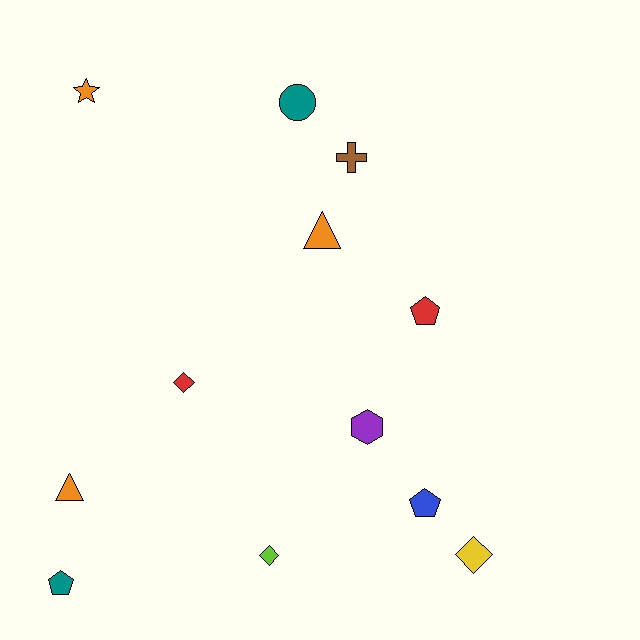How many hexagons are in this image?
There is 1 hexagon.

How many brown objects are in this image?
There is 1 brown object.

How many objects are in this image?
There are 12 objects.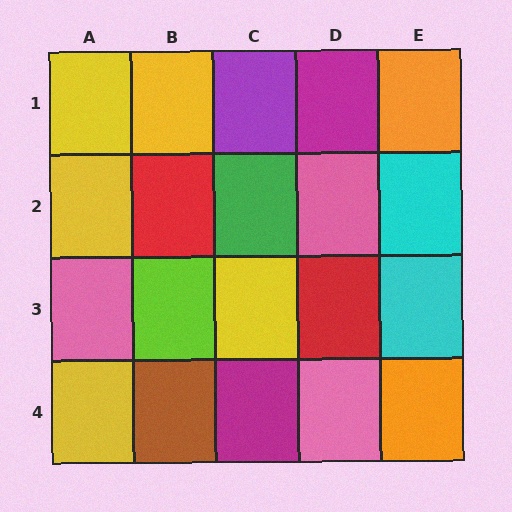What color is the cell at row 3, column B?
Lime.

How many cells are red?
2 cells are red.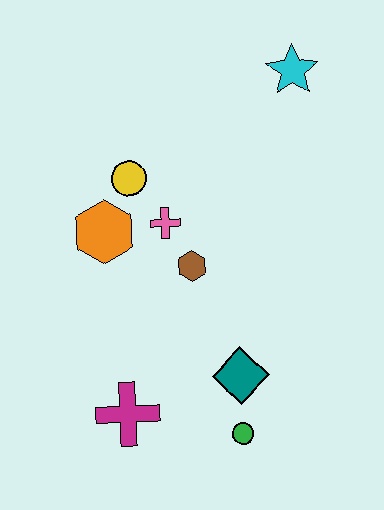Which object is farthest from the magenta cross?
The cyan star is farthest from the magenta cross.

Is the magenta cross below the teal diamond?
Yes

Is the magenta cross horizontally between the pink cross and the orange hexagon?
Yes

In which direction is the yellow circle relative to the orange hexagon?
The yellow circle is above the orange hexagon.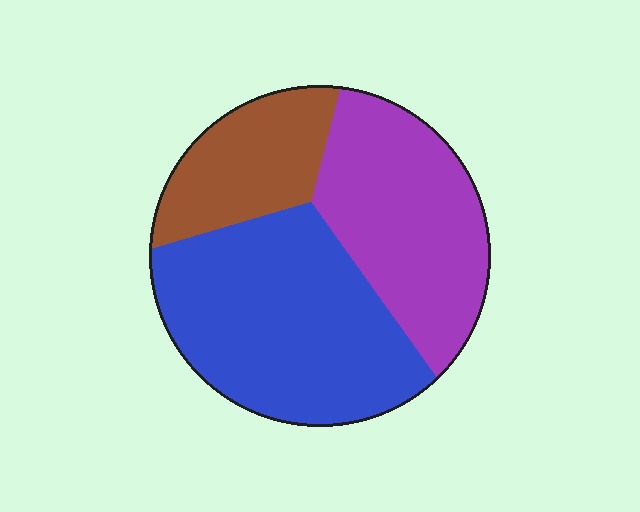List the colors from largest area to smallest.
From largest to smallest: blue, purple, brown.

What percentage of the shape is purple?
Purple covers 34% of the shape.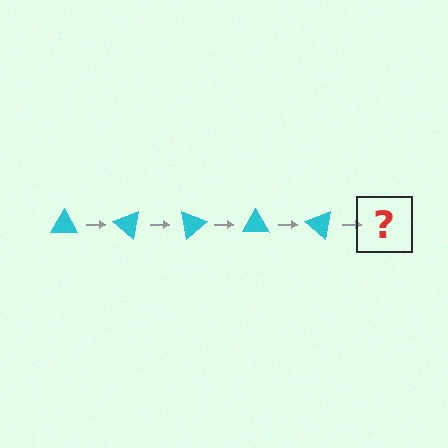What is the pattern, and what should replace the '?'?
The pattern is that the triangle rotates 40 degrees each step. The '?' should be a cyan triangle rotated 200 degrees.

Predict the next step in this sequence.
The next step is a cyan triangle rotated 200 degrees.